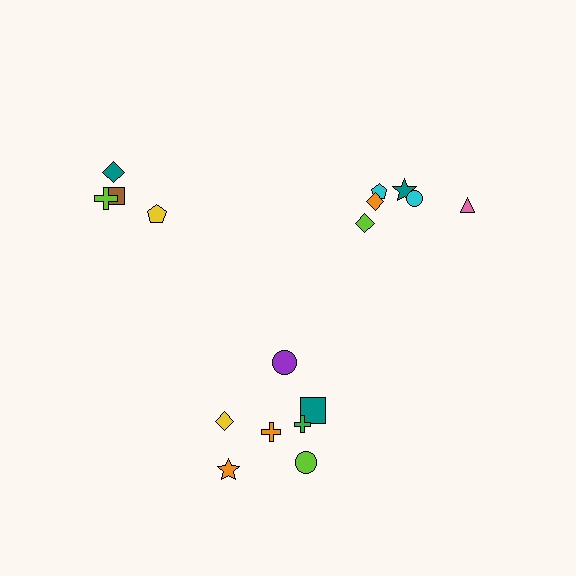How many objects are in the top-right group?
There are 6 objects.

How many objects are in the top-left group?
There are 4 objects.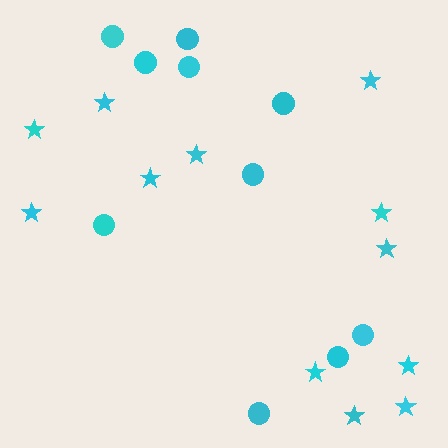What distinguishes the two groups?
There are 2 groups: one group of stars (12) and one group of circles (10).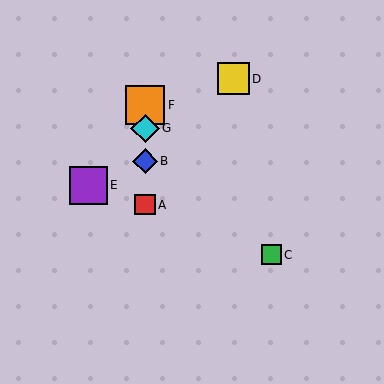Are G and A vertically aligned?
Yes, both are at x≈145.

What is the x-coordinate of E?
Object E is at x≈88.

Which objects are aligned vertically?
Objects A, B, F, G are aligned vertically.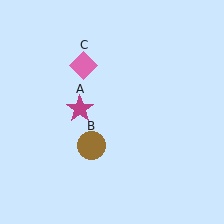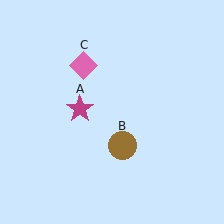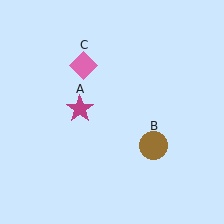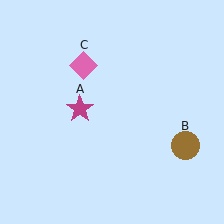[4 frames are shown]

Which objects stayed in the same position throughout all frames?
Magenta star (object A) and pink diamond (object C) remained stationary.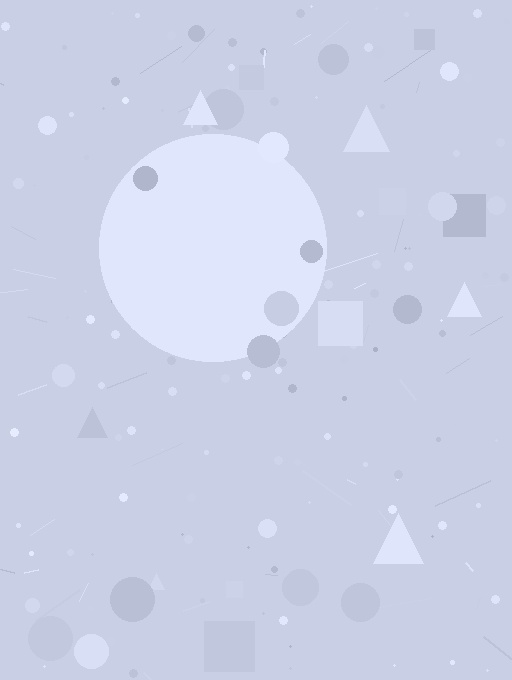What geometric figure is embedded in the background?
A circle is embedded in the background.